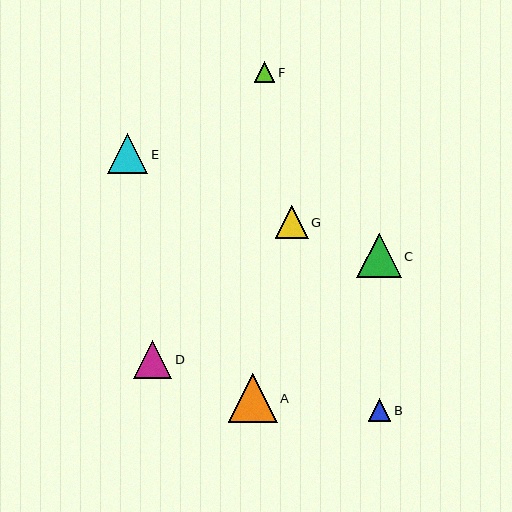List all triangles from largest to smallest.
From largest to smallest: A, C, E, D, G, B, F.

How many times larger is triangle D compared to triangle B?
Triangle D is approximately 1.7 times the size of triangle B.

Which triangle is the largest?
Triangle A is the largest with a size of approximately 49 pixels.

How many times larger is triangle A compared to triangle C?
Triangle A is approximately 1.1 times the size of triangle C.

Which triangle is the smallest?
Triangle F is the smallest with a size of approximately 20 pixels.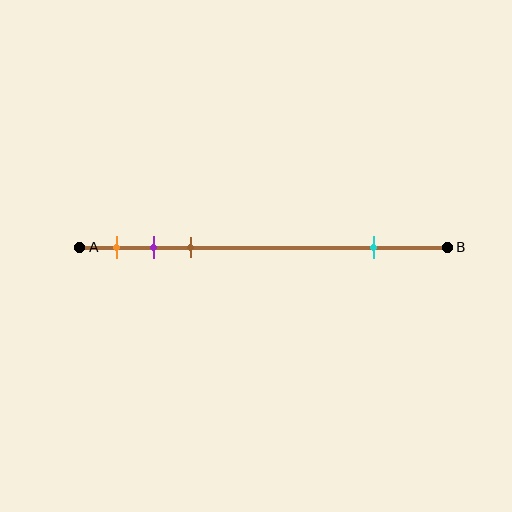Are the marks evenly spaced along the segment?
No, the marks are not evenly spaced.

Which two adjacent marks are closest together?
The purple and brown marks are the closest adjacent pair.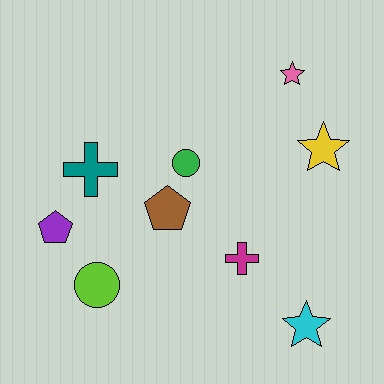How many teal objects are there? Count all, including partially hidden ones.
There is 1 teal object.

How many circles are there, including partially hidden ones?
There are 2 circles.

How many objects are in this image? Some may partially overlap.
There are 9 objects.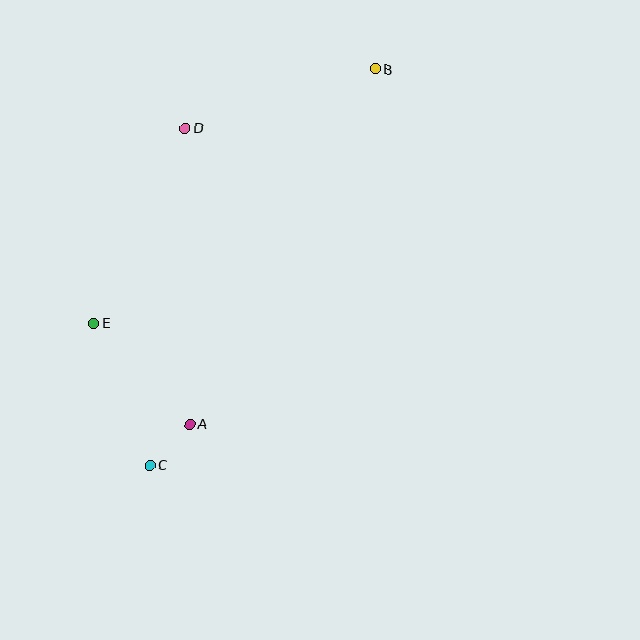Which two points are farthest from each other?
Points B and C are farthest from each other.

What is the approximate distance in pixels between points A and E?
The distance between A and E is approximately 140 pixels.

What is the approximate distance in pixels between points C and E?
The distance between C and E is approximately 153 pixels.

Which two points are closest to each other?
Points A and C are closest to each other.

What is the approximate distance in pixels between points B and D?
The distance between B and D is approximately 199 pixels.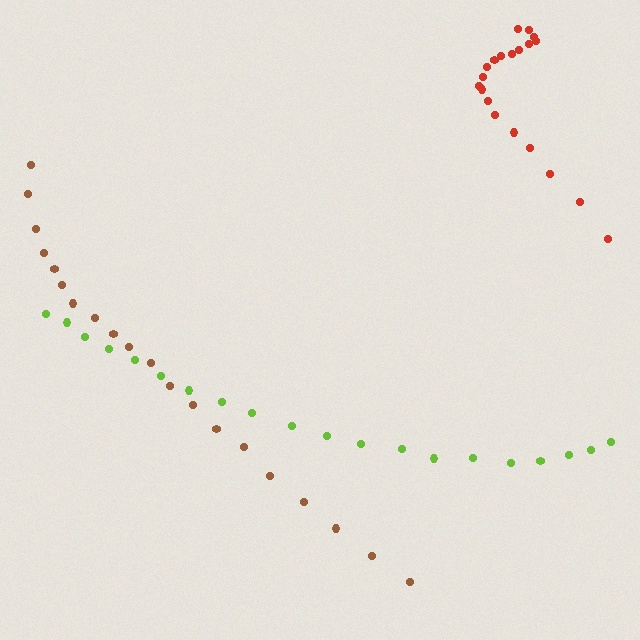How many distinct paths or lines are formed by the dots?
There are 3 distinct paths.